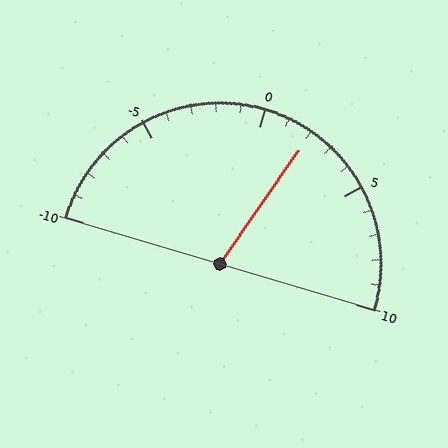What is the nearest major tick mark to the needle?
The nearest major tick mark is 0.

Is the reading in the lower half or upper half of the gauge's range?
The reading is in the upper half of the range (-10 to 10).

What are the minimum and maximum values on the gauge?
The gauge ranges from -10 to 10.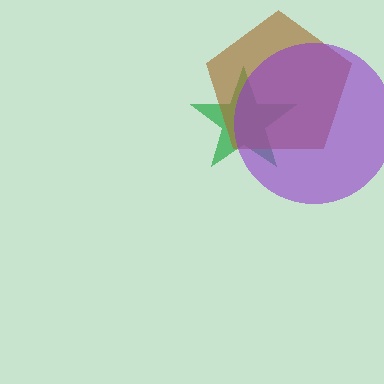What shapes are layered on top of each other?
The layered shapes are: a green star, a brown pentagon, a purple circle.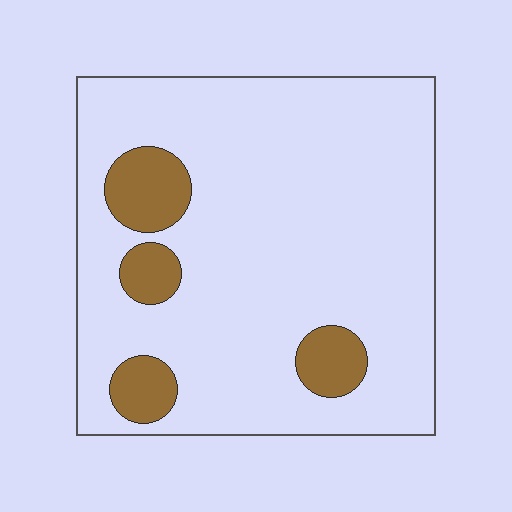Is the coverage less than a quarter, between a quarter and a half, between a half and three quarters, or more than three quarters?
Less than a quarter.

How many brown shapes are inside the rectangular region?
4.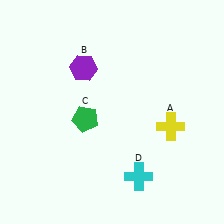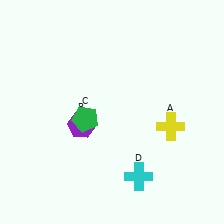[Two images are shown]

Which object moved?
The purple hexagon (B) moved down.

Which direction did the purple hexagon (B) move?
The purple hexagon (B) moved down.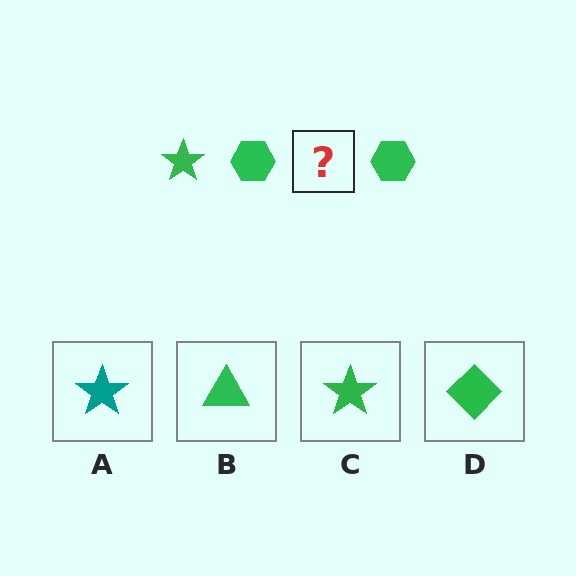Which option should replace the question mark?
Option C.